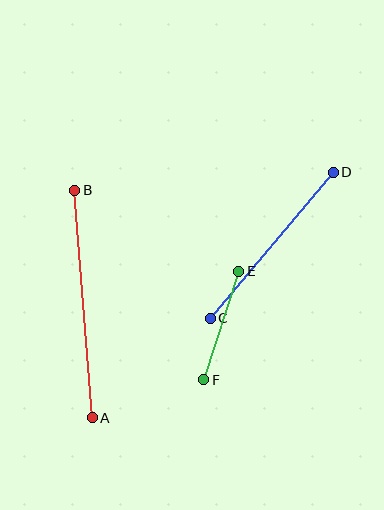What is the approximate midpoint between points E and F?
The midpoint is at approximately (221, 325) pixels.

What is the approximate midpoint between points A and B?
The midpoint is at approximately (84, 304) pixels.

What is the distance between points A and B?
The distance is approximately 228 pixels.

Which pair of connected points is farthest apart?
Points A and B are farthest apart.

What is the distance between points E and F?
The distance is approximately 114 pixels.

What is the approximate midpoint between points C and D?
The midpoint is at approximately (272, 245) pixels.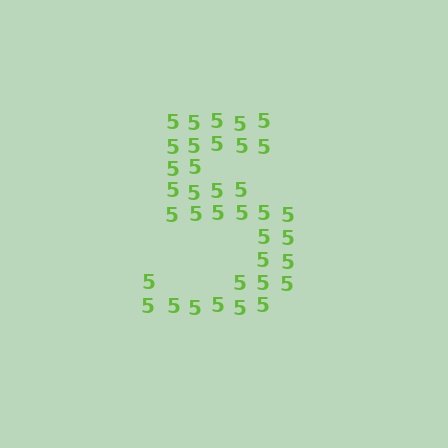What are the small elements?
The small elements are digit 5's.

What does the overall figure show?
The overall figure shows the digit 5.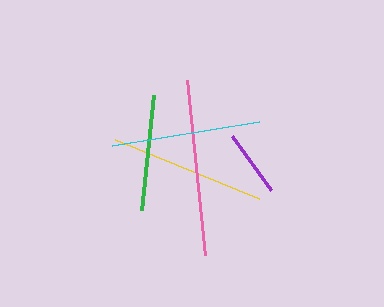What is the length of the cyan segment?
The cyan segment is approximately 149 pixels long.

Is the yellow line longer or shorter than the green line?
The yellow line is longer than the green line.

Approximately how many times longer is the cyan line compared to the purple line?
The cyan line is approximately 2.2 times the length of the purple line.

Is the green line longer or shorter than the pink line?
The pink line is longer than the green line.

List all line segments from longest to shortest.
From longest to shortest: pink, yellow, cyan, green, purple.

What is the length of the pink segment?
The pink segment is approximately 177 pixels long.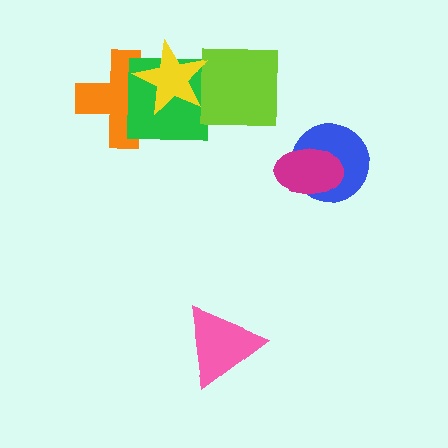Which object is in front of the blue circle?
The magenta ellipse is in front of the blue circle.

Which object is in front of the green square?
The yellow star is in front of the green square.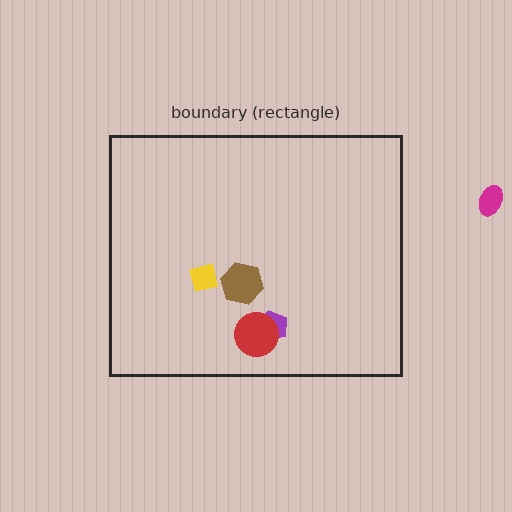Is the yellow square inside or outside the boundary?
Inside.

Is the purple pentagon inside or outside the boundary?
Inside.